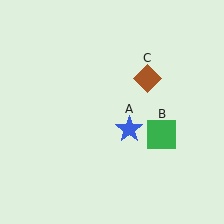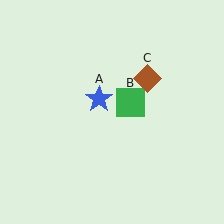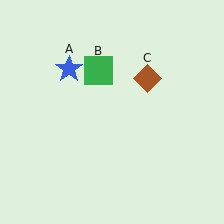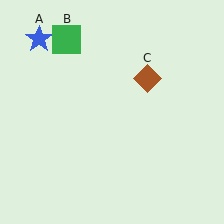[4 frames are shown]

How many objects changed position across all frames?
2 objects changed position: blue star (object A), green square (object B).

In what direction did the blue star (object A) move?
The blue star (object A) moved up and to the left.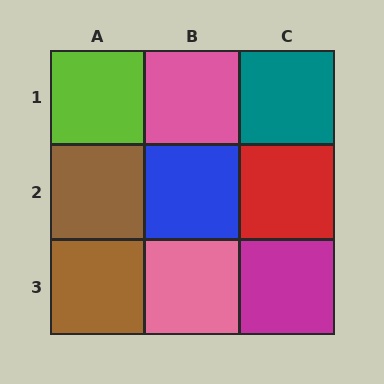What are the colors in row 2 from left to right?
Brown, blue, red.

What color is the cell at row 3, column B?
Pink.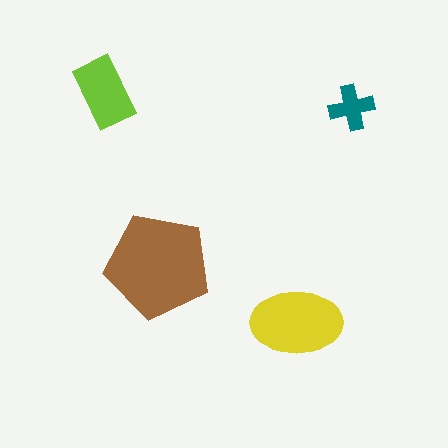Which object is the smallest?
The teal cross.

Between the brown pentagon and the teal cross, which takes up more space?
The brown pentagon.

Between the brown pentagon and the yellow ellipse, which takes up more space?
The brown pentagon.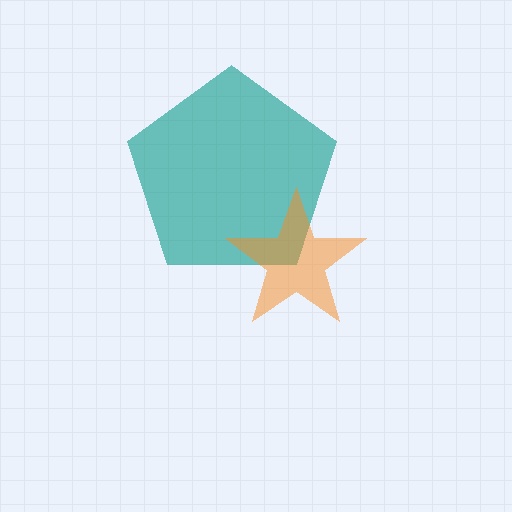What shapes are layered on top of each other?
The layered shapes are: a teal pentagon, an orange star.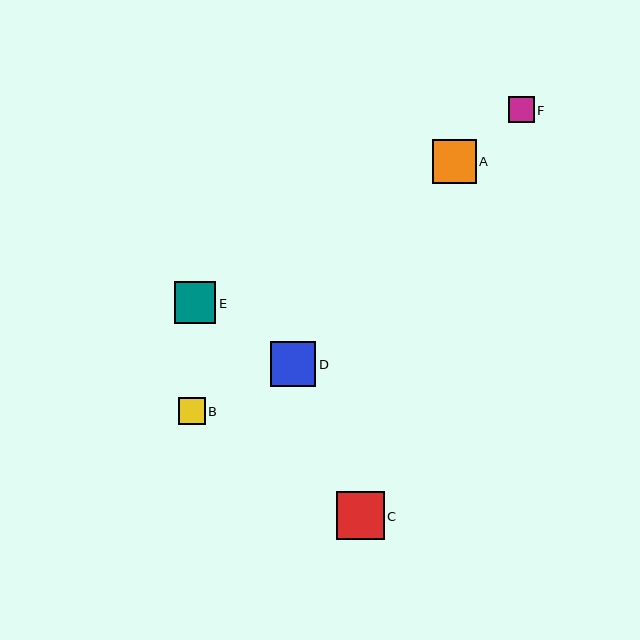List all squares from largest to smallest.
From largest to smallest: C, D, A, E, B, F.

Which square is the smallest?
Square F is the smallest with a size of approximately 25 pixels.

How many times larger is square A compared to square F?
Square A is approximately 1.7 times the size of square F.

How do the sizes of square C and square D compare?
Square C and square D are approximately the same size.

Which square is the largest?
Square C is the largest with a size of approximately 48 pixels.